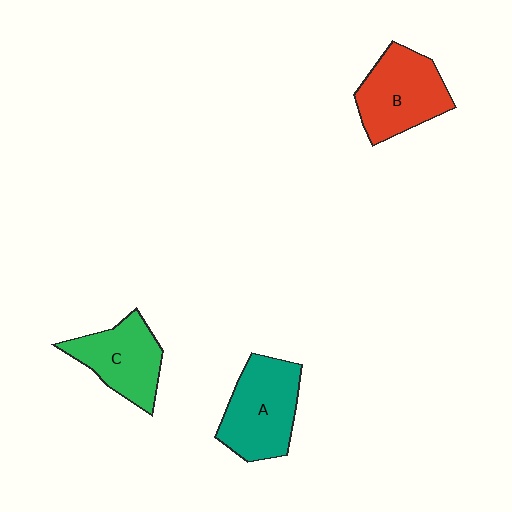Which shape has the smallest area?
Shape C (green).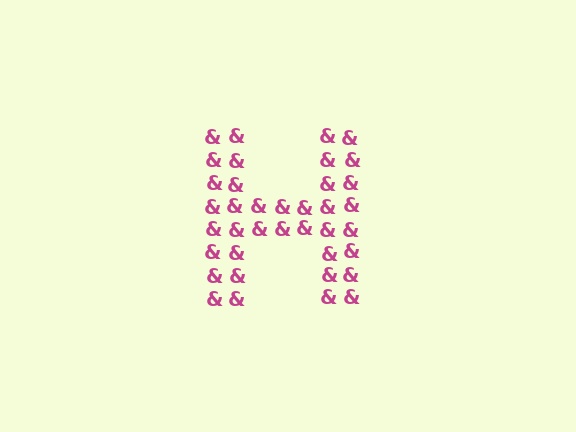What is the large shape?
The large shape is the letter H.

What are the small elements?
The small elements are ampersands.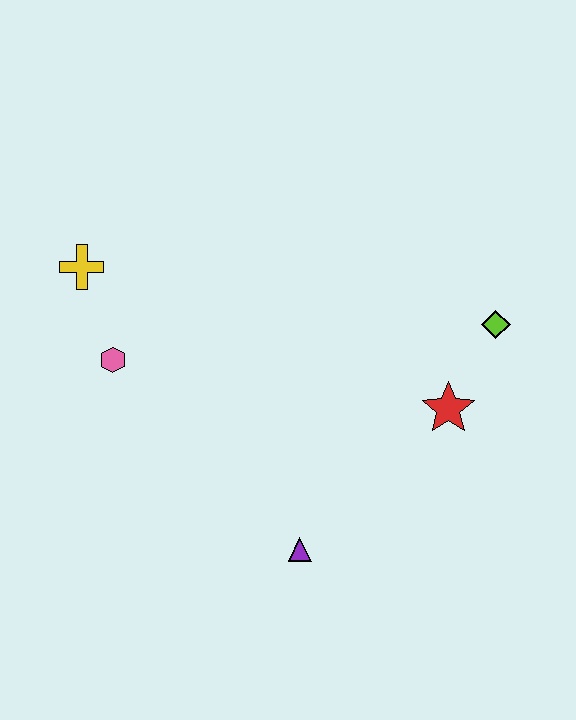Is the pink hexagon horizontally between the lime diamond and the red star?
No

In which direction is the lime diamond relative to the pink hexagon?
The lime diamond is to the right of the pink hexagon.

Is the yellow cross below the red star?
No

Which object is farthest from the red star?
The yellow cross is farthest from the red star.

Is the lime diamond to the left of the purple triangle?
No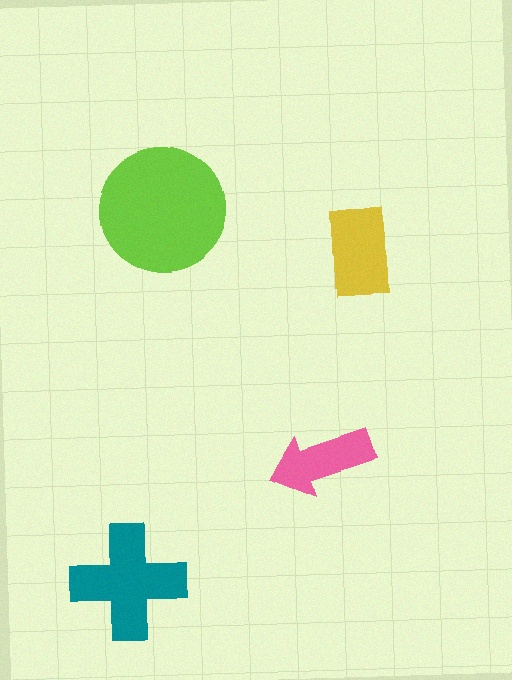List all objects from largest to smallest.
The lime circle, the teal cross, the yellow rectangle, the pink arrow.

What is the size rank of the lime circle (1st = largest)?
1st.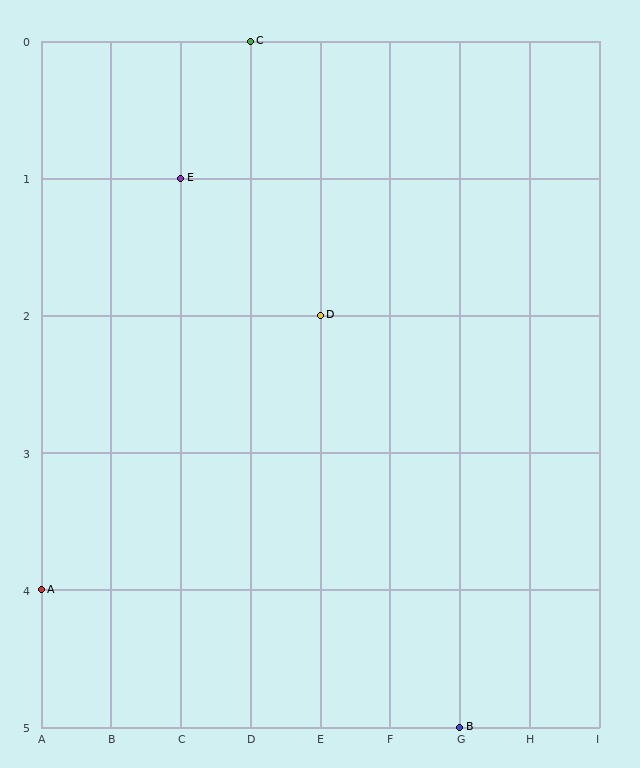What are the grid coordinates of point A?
Point A is at grid coordinates (A, 4).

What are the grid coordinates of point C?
Point C is at grid coordinates (D, 0).